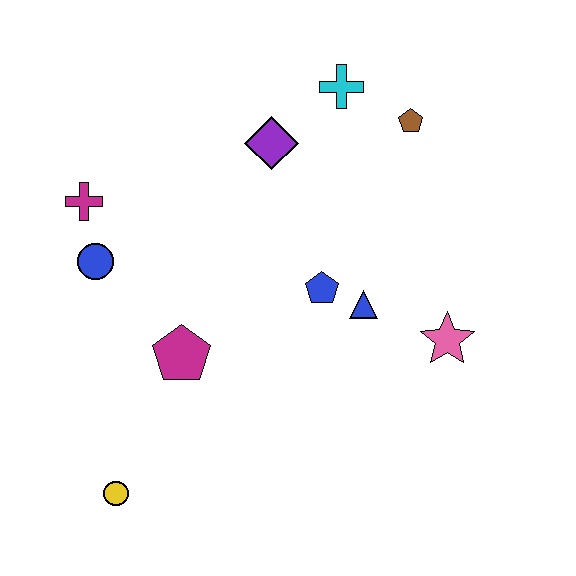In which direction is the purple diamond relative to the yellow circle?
The purple diamond is above the yellow circle.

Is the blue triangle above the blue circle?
No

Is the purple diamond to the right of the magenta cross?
Yes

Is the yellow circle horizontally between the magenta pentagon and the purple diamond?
No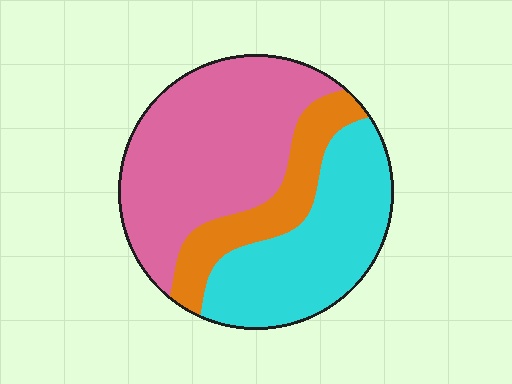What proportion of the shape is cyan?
Cyan covers about 35% of the shape.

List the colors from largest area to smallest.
From largest to smallest: pink, cyan, orange.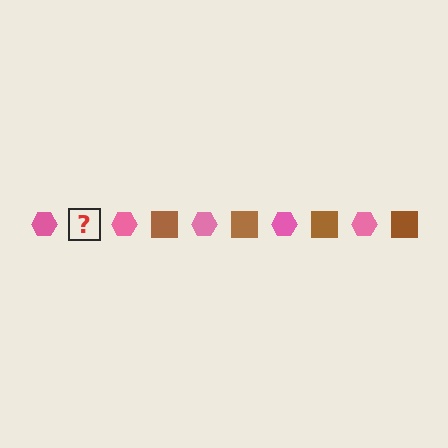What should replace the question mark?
The question mark should be replaced with a brown square.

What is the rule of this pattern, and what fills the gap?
The rule is that the pattern alternates between pink hexagon and brown square. The gap should be filled with a brown square.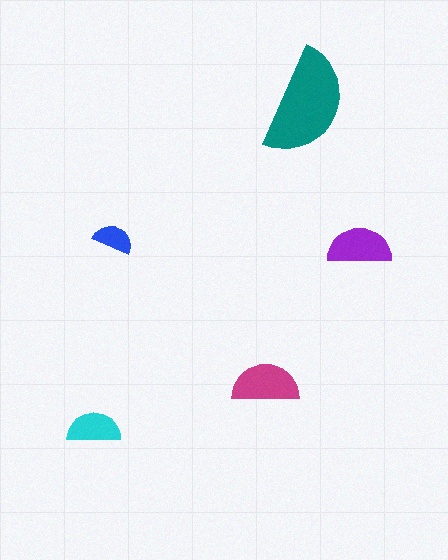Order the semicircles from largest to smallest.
the teal one, the magenta one, the purple one, the cyan one, the blue one.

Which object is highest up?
The teal semicircle is topmost.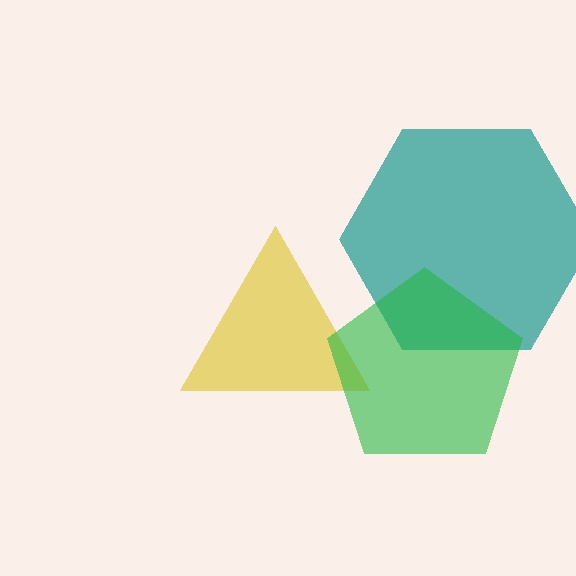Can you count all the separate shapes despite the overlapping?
Yes, there are 3 separate shapes.